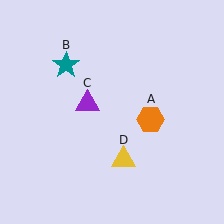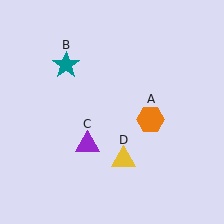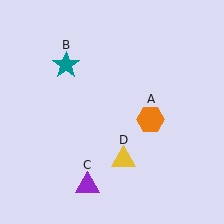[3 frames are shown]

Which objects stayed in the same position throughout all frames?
Orange hexagon (object A) and teal star (object B) and yellow triangle (object D) remained stationary.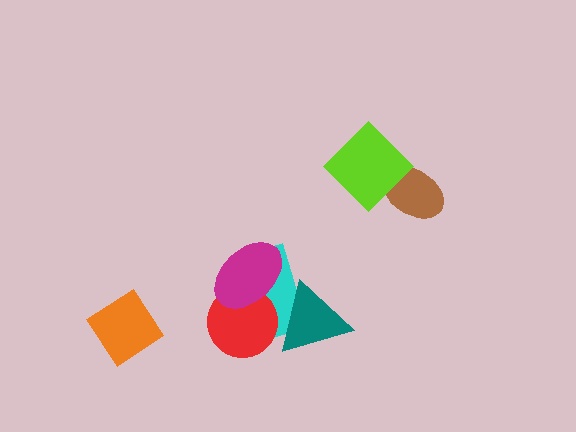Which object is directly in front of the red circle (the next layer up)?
The teal triangle is directly in front of the red circle.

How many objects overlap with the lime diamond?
1 object overlaps with the lime diamond.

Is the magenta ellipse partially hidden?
No, no other shape covers it.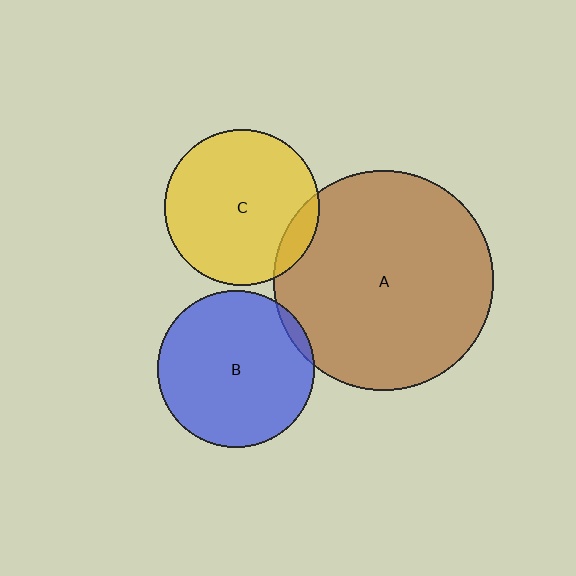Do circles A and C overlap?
Yes.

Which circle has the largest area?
Circle A (brown).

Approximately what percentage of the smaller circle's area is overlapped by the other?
Approximately 10%.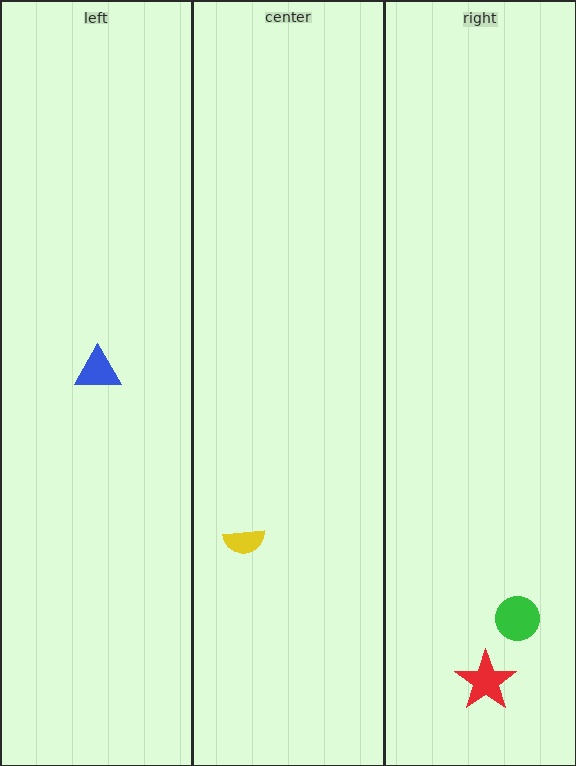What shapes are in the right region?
The green circle, the red star.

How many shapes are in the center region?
1.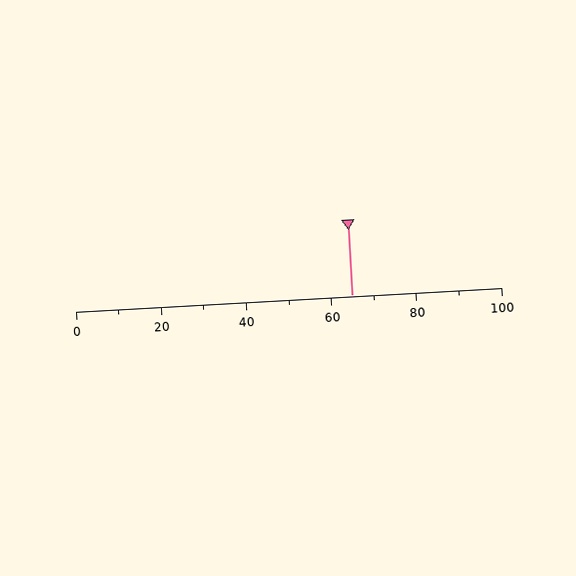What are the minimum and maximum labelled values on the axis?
The axis runs from 0 to 100.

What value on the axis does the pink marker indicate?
The marker indicates approximately 65.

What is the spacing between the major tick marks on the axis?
The major ticks are spaced 20 apart.